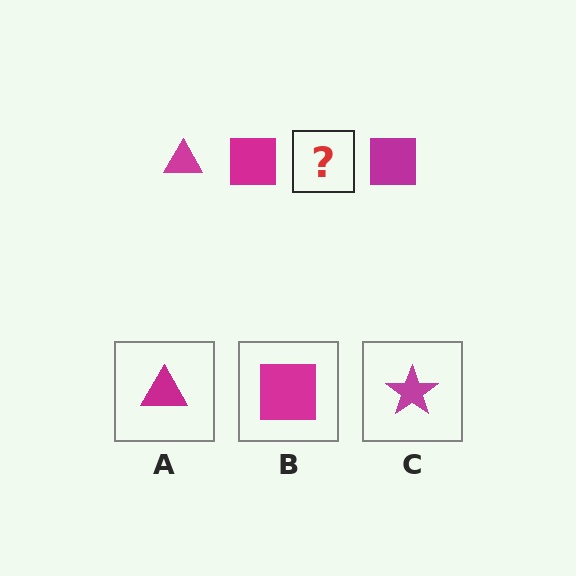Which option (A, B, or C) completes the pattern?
A.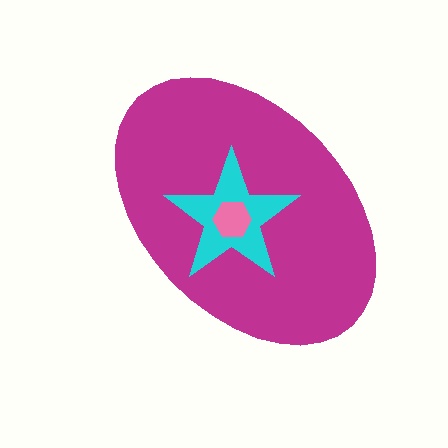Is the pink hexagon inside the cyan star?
Yes.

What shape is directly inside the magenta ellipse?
The cyan star.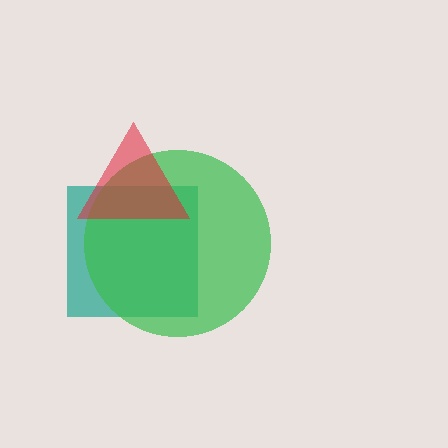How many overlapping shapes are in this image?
There are 3 overlapping shapes in the image.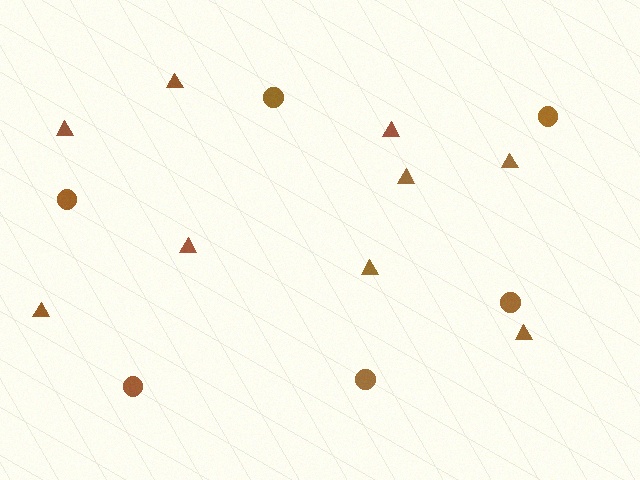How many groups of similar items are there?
There are 2 groups: one group of triangles (9) and one group of circles (6).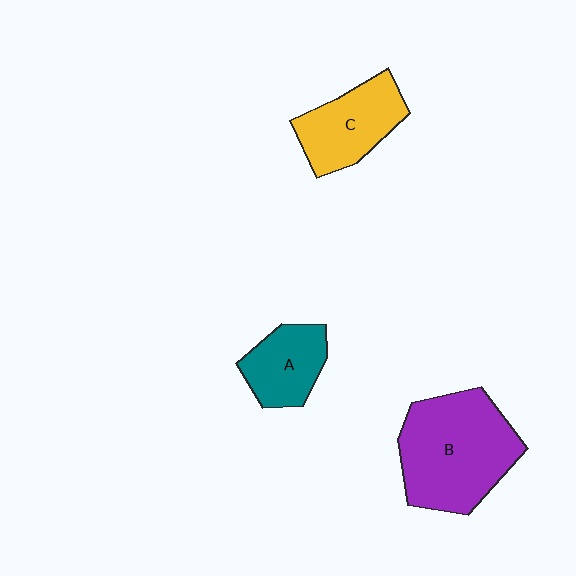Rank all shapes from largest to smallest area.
From largest to smallest: B (purple), C (yellow), A (teal).